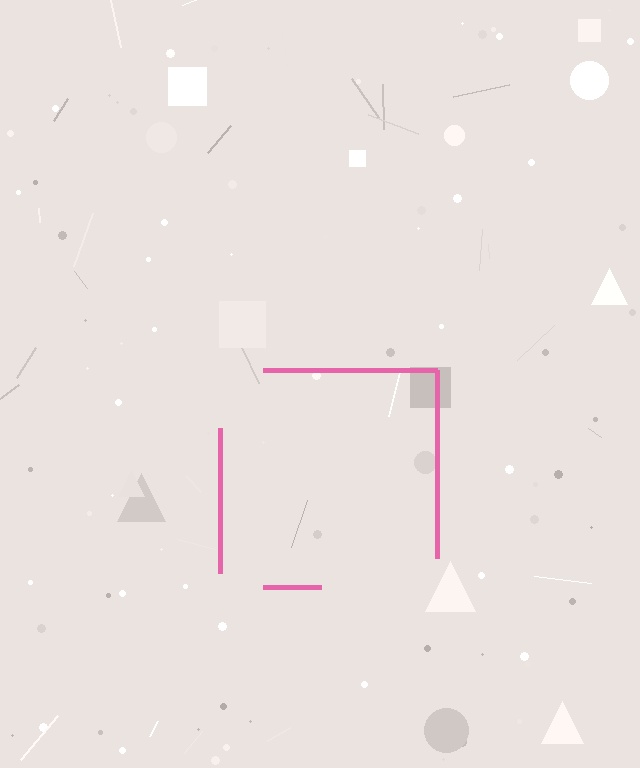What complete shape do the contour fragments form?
The contour fragments form a square.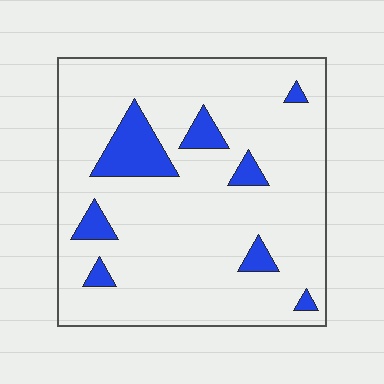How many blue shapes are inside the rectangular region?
8.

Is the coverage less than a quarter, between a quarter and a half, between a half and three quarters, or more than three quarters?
Less than a quarter.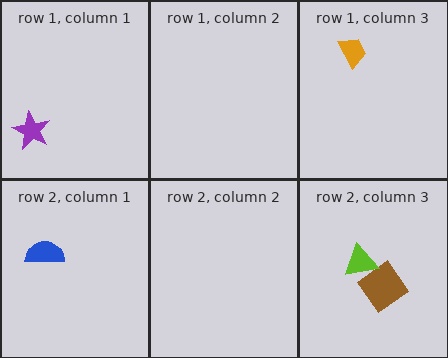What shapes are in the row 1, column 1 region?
The purple star.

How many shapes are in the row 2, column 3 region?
2.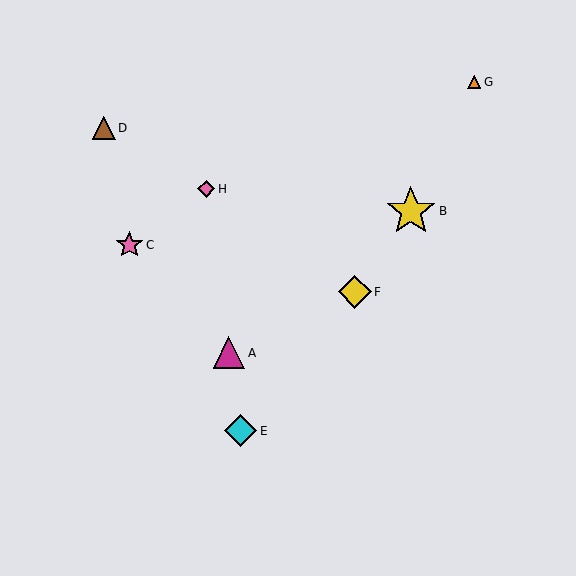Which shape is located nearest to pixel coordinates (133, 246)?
The pink star (labeled C) at (129, 245) is nearest to that location.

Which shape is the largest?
The yellow star (labeled B) is the largest.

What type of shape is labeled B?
Shape B is a yellow star.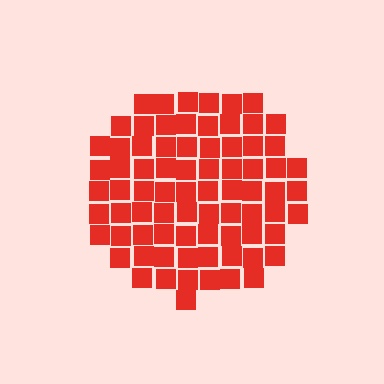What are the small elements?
The small elements are squares.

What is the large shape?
The large shape is a circle.